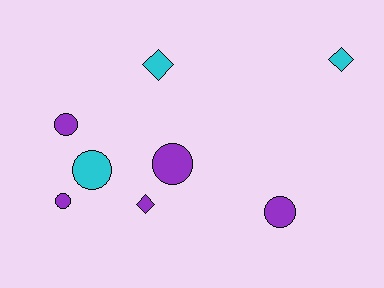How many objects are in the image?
There are 8 objects.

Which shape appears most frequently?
Circle, with 5 objects.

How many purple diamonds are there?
There is 1 purple diamond.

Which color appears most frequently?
Purple, with 5 objects.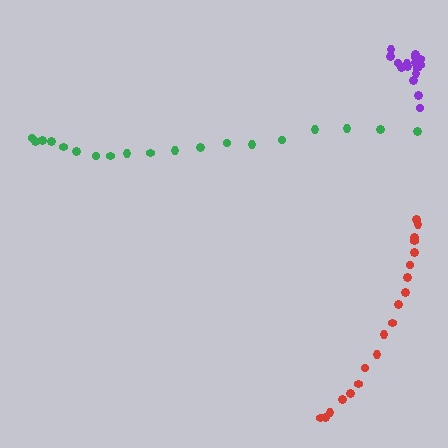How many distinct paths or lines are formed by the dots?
There are 3 distinct paths.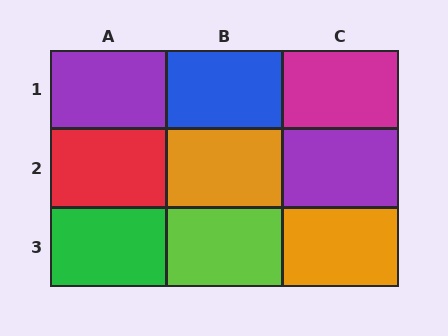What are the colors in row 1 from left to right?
Purple, blue, magenta.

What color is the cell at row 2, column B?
Orange.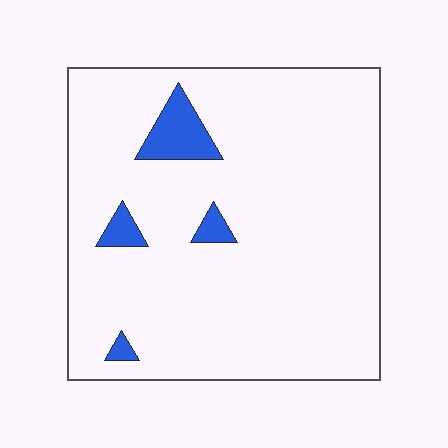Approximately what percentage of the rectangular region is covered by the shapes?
Approximately 5%.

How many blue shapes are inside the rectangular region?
4.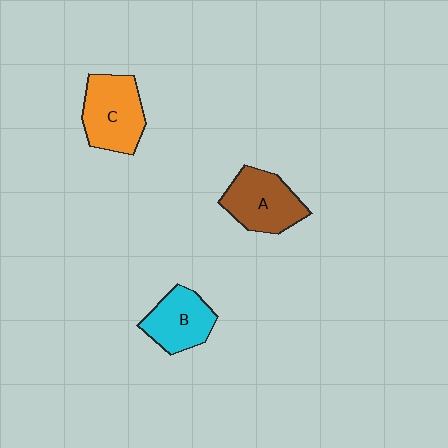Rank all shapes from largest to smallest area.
From largest to smallest: C (orange), A (brown), B (cyan).